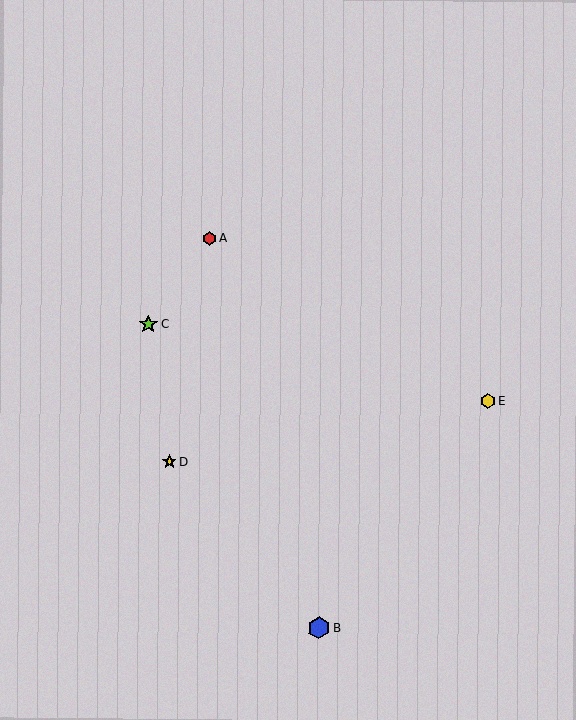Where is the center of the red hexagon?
The center of the red hexagon is at (209, 239).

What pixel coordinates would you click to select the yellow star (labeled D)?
Click at (169, 462) to select the yellow star D.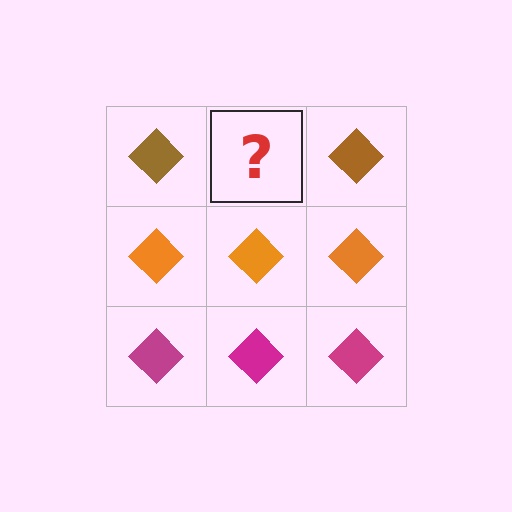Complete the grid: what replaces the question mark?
The question mark should be replaced with a brown diamond.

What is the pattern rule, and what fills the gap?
The rule is that each row has a consistent color. The gap should be filled with a brown diamond.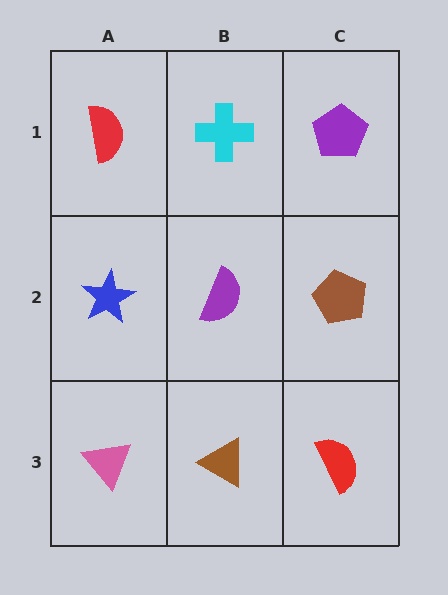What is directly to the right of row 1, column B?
A purple pentagon.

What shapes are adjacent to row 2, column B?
A cyan cross (row 1, column B), a brown triangle (row 3, column B), a blue star (row 2, column A), a brown pentagon (row 2, column C).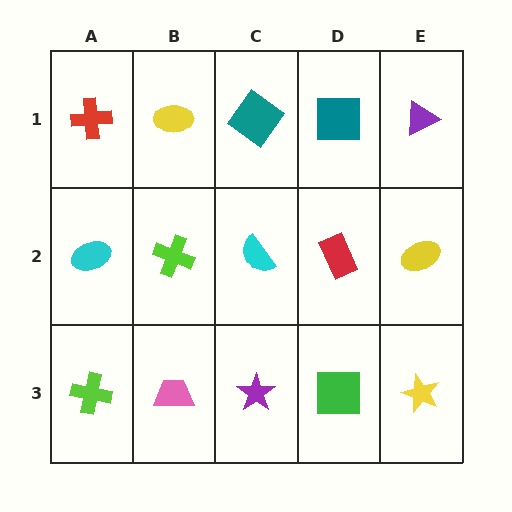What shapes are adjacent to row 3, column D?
A red rectangle (row 2, column D), a purple star (row 3, column C), a yellow star (row 3, column E).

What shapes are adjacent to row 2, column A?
A red cross (row 1, column A), a lime cross (row 3, column A), a lime cross (row 2, column B).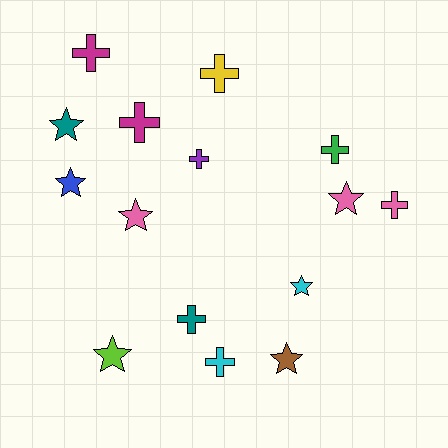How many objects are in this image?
There are 15 objects.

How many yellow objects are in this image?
There is 1 yellow object.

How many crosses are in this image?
There are 8 crosses.